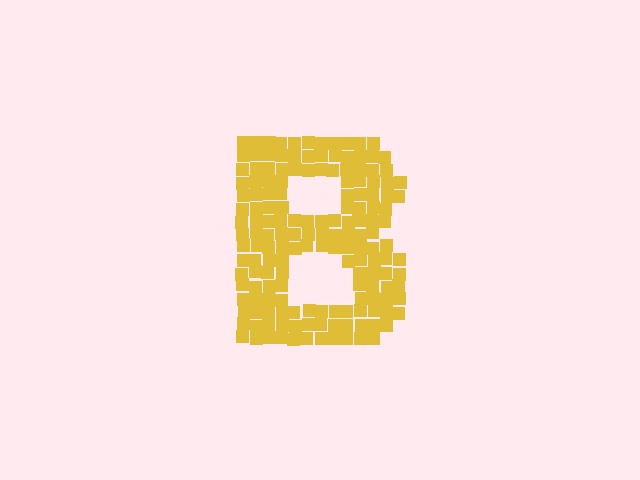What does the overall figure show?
The overall figure shows the letter B.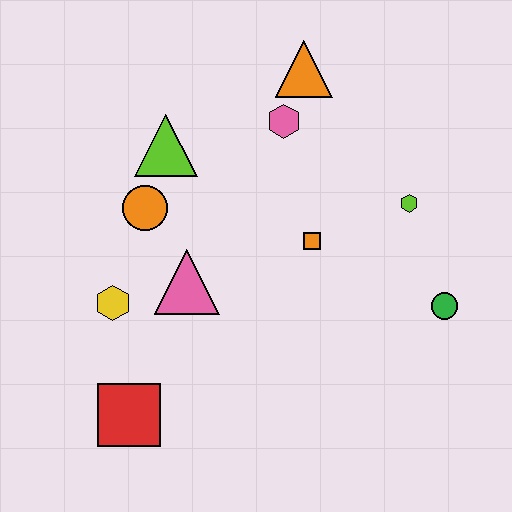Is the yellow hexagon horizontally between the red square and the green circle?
No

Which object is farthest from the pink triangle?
The green circle is farthest from the pink triangle.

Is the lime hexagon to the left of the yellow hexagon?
No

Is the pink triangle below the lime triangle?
Yes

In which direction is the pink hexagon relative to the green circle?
The pink hexagon is above the green circle.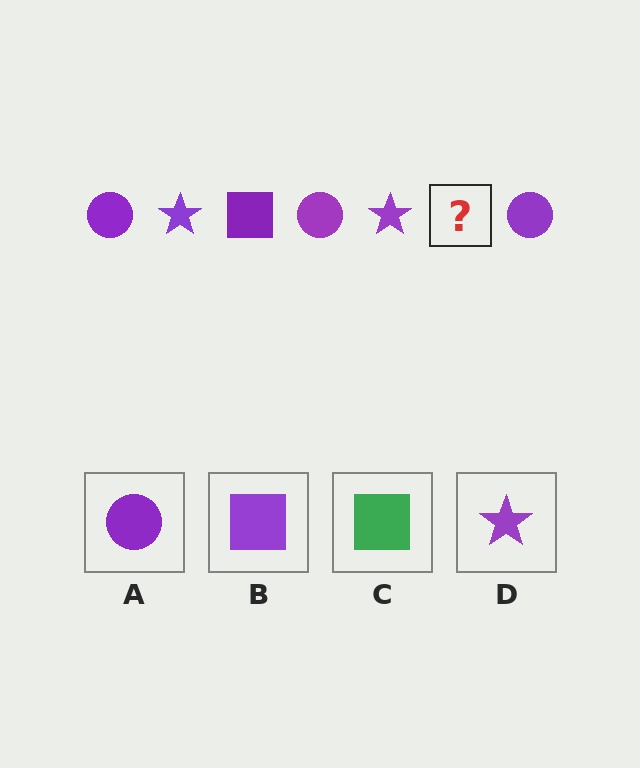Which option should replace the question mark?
Option B.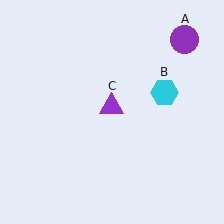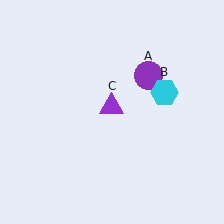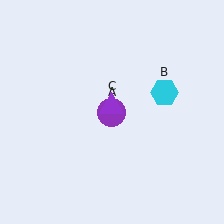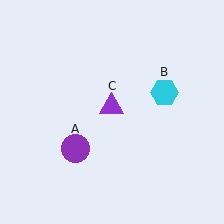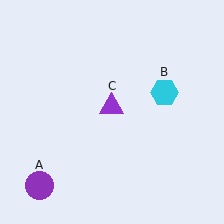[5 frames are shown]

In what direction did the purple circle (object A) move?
The purple circle (object A) moved down and to the left.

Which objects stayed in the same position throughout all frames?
Cyan hexagon (object B) and purple triangle (object C) remained stationary.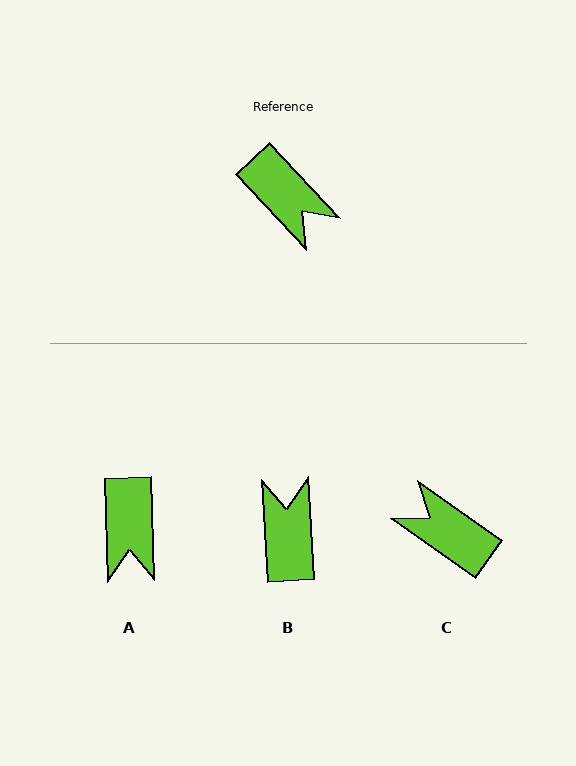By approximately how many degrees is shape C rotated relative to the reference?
Approximately 168 degrees clockwise.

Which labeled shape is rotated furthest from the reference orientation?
C, about 168 degrees away.